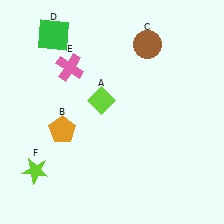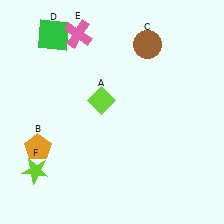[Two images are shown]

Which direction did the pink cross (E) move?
The pink cross (E) moved up.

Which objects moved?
The objects that moved are: the orange pentagon (B), the pink cross (E).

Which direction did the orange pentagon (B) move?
The orange pentagon (B) moved left.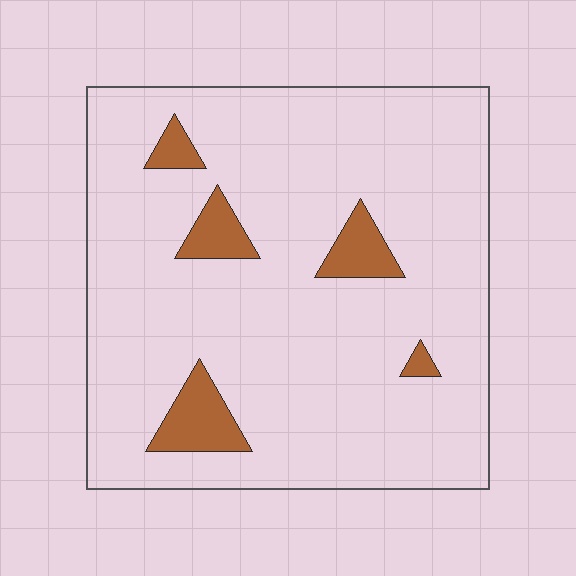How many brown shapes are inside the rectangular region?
5.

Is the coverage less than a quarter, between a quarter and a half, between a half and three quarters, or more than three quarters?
Less than a quarter.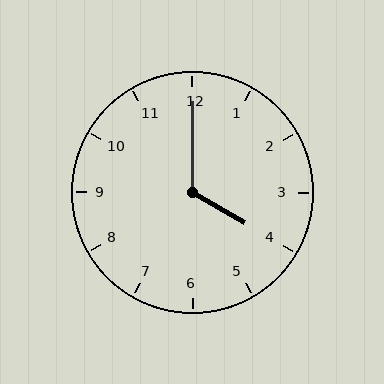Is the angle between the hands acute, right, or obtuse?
It is obtuse.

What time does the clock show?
4:00.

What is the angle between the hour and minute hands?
Approximately 120 degrees.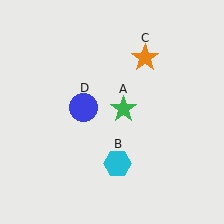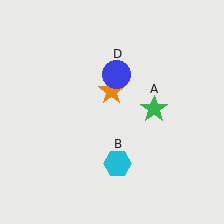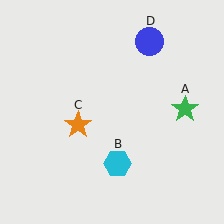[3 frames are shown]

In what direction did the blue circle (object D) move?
The blue circle (object D) moved up and to the right.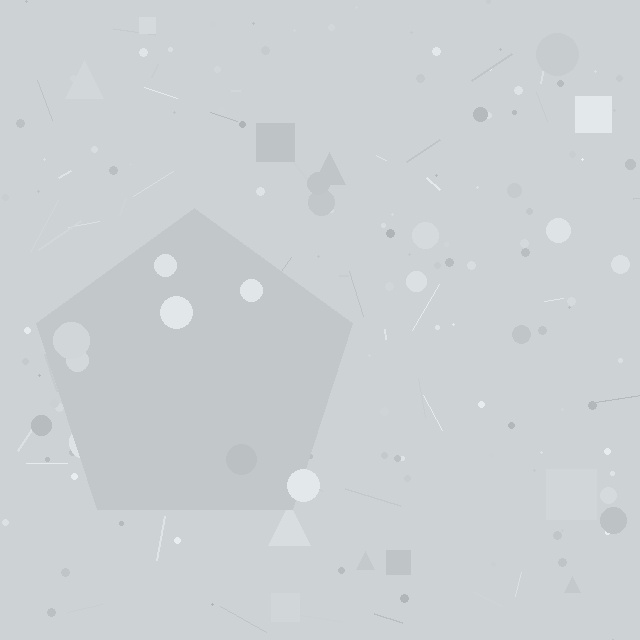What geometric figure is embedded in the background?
A pentagon is embedded in the background.